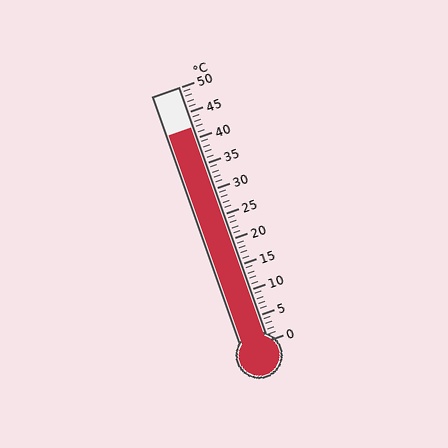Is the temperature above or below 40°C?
The temperature is above 40°C.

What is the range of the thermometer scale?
The thermometer scale ranges from 0°C to 50°C.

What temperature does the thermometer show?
The thermometer shows approximately 42°C.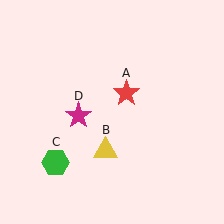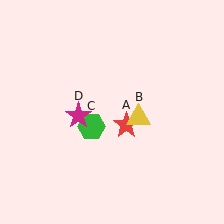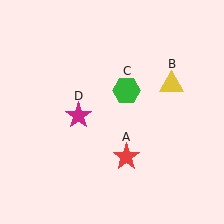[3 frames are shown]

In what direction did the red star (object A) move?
The red star (object A) moved down.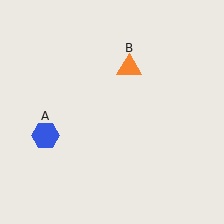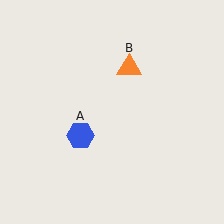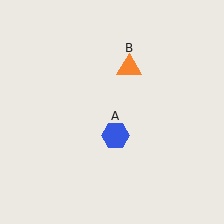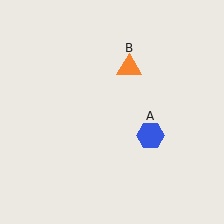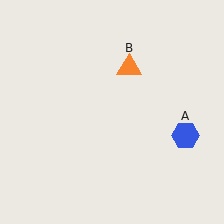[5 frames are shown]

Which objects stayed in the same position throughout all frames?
Orange triangle (object B) remained stationary.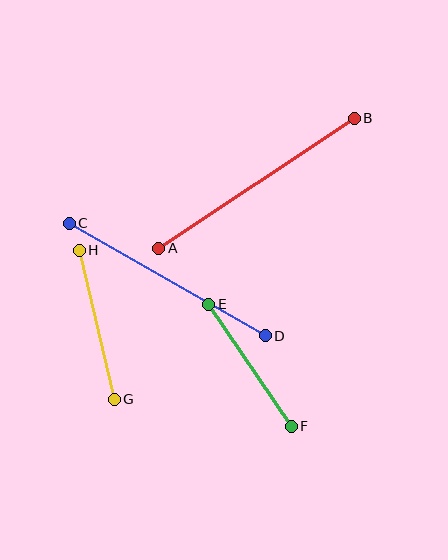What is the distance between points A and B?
The distance is approximately 235 pixels.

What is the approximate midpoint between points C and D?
The midpoint is at approximately (167, 279) pixels.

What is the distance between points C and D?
The distance is approximately 226 pixels.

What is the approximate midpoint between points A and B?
The midpoint is at approximately (257, 183) pixels.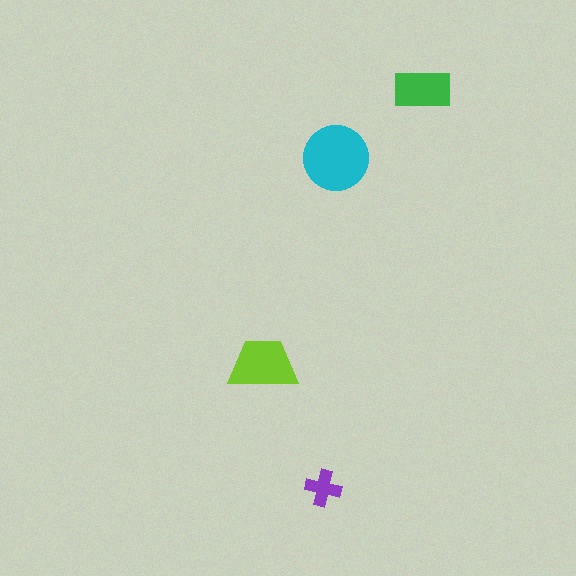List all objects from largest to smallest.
The cyan circle, the lime trapezoid, the green rectangle, the purple cross.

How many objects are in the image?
There are 4 objects in the image.